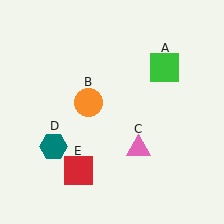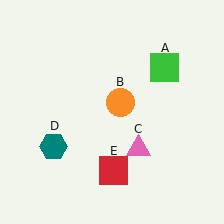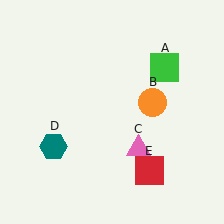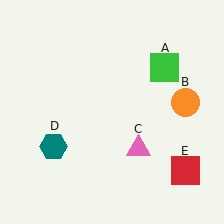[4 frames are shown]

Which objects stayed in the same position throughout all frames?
Green square (object A) and pink triangle (object C) and teal hexagon (object D) remained stationary.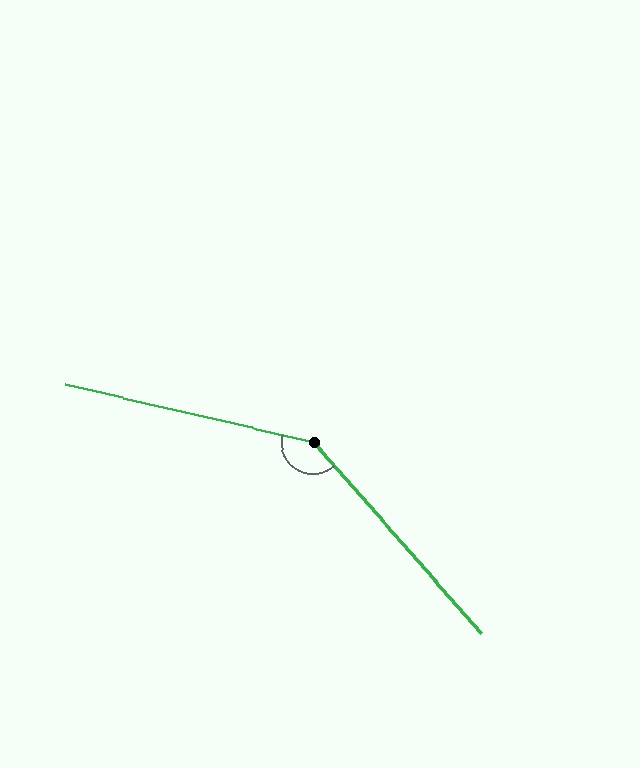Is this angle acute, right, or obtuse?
It is obtuse.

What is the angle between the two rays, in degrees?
Approximately 144 degrees.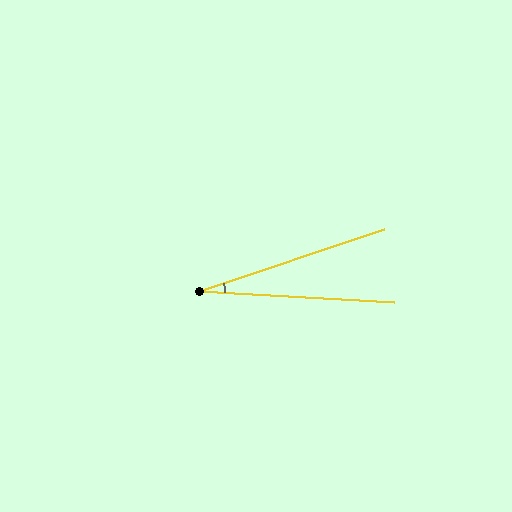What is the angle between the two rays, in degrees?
Approximately 22 degrees.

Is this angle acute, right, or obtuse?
It is acute.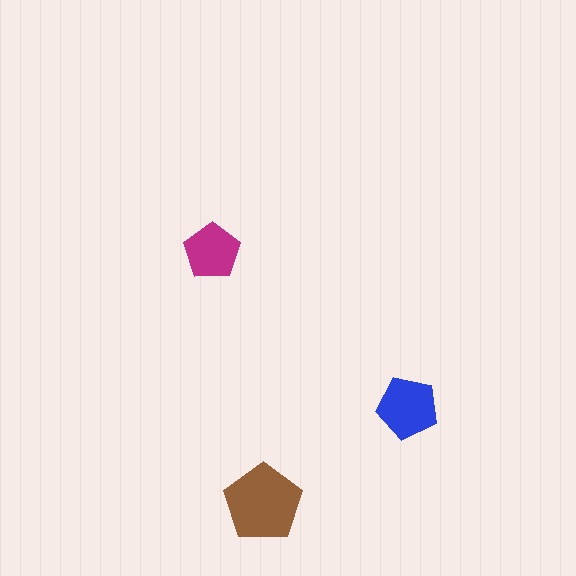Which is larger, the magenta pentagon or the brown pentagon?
The brown one.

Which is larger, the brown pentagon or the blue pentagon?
The brown one.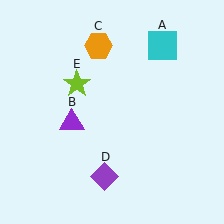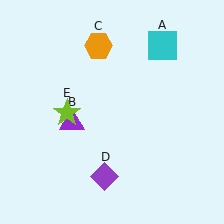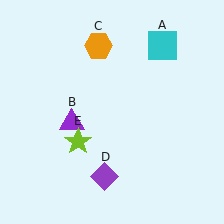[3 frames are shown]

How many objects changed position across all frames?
1 object changed position: lime star (object E).